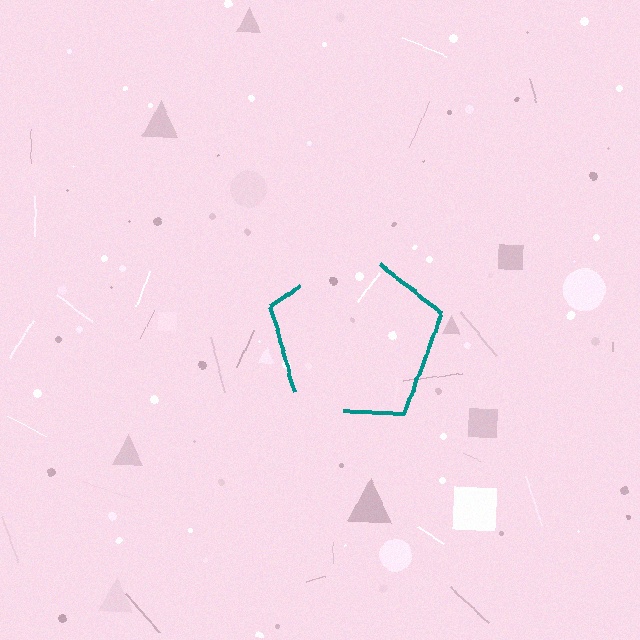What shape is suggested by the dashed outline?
The dashed outline suggests a pentagon.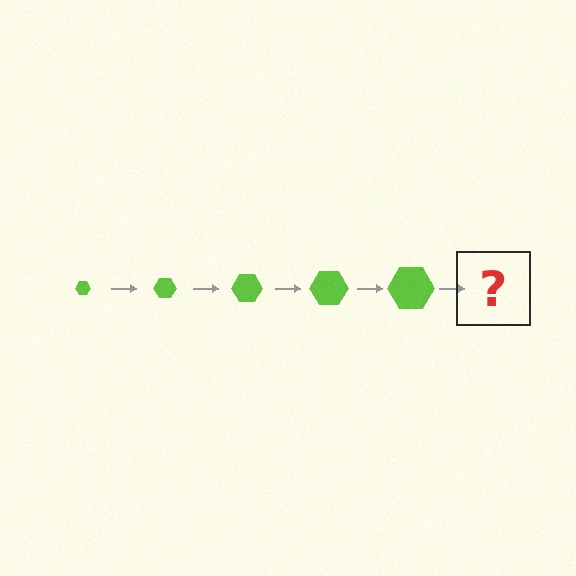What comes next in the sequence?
The next element should be a lime hexagon, larger than the previous one.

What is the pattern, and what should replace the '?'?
The pattern is that the hexagon gets progressively larger each step. The '?' should be a lime hexagon, larger than the previous one.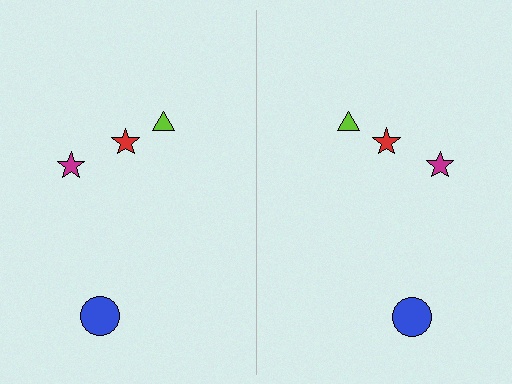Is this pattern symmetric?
Yes, this pattern has bilateral (reflection) symmetry.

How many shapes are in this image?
There are 8 shapes in this image.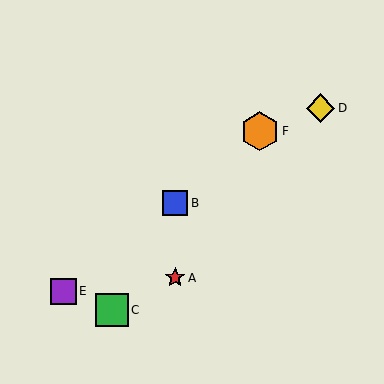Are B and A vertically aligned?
Yes, both are at x≈175.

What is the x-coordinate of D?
Object D is at x≈320.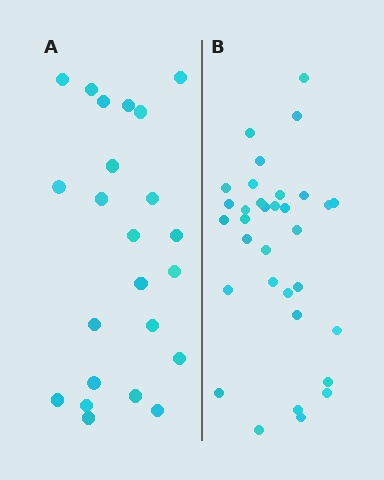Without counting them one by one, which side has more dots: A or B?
Region B (the right region) has more dots.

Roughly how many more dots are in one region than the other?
Region B has roughly 10 or so more dots than region A.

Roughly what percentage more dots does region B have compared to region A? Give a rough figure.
About 45% more.